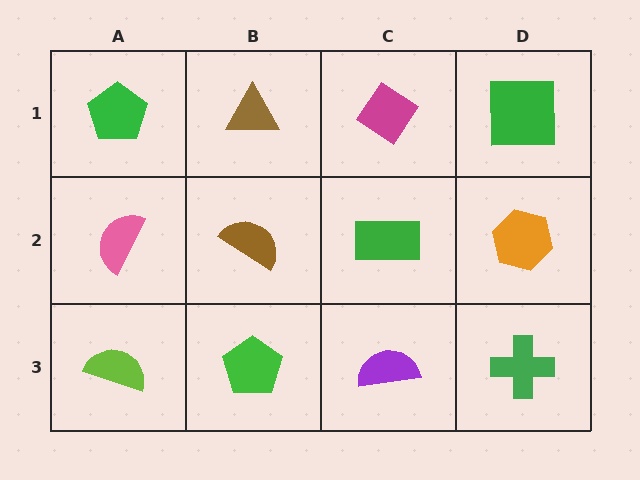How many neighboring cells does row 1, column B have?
3.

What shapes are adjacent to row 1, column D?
An orange hexagon (row 2, column D), a magenta diamond (row 1, column C).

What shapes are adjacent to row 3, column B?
A brown semicircle (row 2, column B), a lime semicircle (row 3, column A), a purple semicircle (row 3, column C).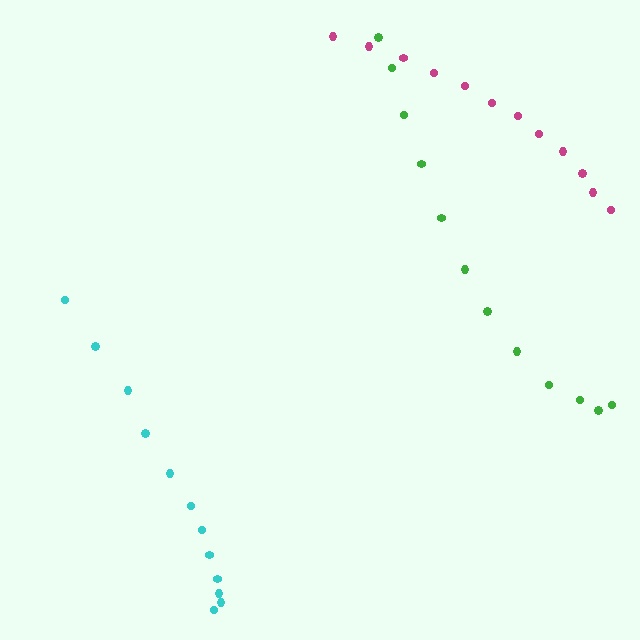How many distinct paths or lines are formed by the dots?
There are 3 distinct paths.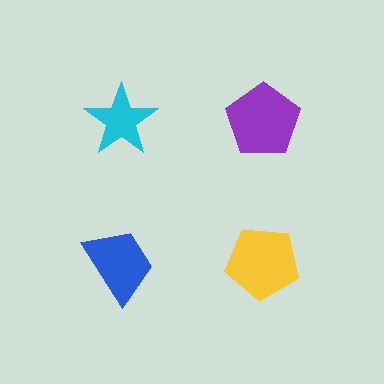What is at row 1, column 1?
A cyan star.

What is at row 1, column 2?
A purple pentagon.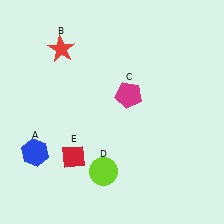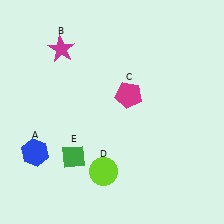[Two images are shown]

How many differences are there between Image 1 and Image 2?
There are 2 differences between the two images.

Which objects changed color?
B changed from red to magenta. E changed from red to green.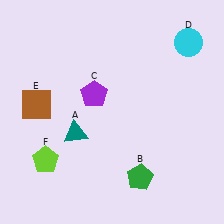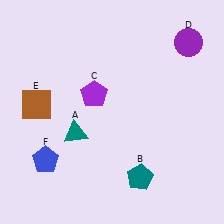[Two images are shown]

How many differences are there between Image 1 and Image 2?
There are 3 differences between the two images.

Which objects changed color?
B changed from green to teal. D changed from cyan to purple. F changed from lime to blue.